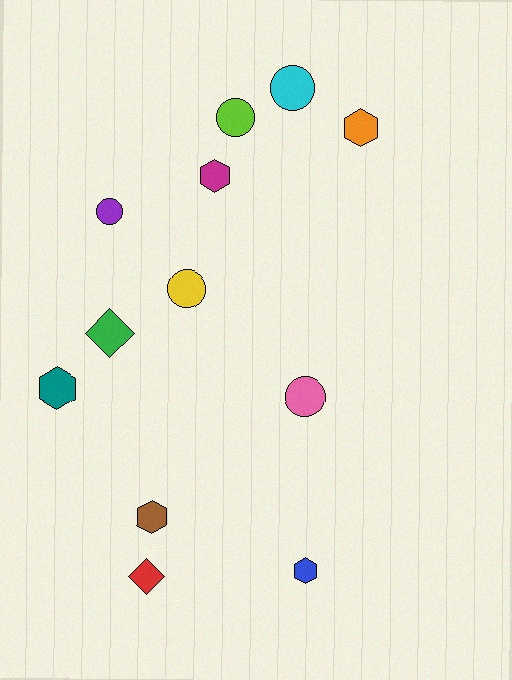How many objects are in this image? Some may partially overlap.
There are 12 objects.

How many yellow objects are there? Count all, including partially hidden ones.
There is 1 yellow object.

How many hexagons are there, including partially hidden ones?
There are 5 hexagons.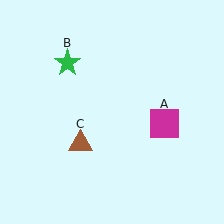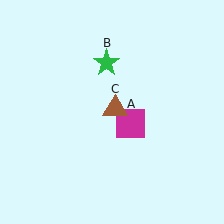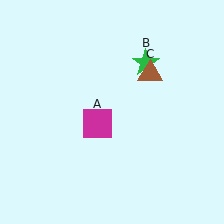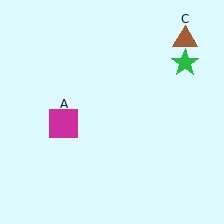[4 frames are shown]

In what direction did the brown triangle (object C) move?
The brown triangle (object C) moved up and to the right.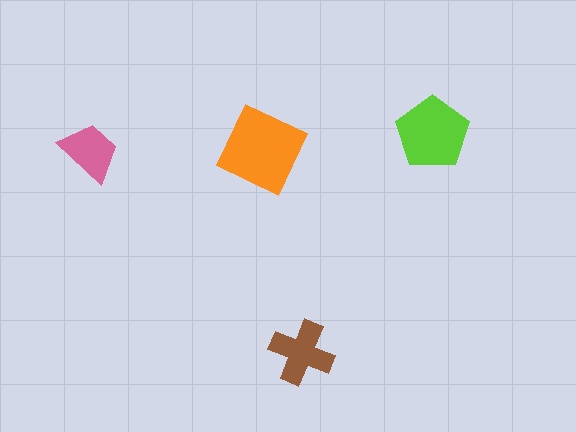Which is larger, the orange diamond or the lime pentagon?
The orange diamond.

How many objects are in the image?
There are 4 objects in the image.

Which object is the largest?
The orange diamond.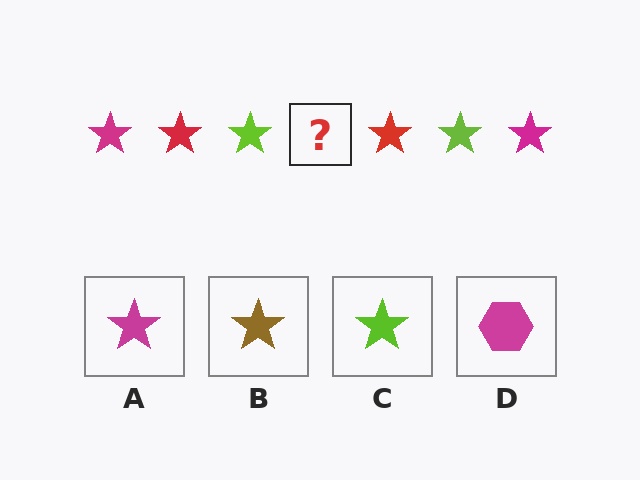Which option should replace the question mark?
Option A.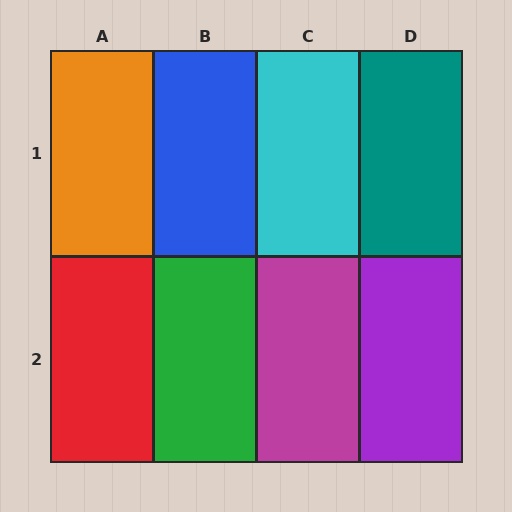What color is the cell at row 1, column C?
Cyan.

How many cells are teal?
1 cell is teal.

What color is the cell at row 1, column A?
Orange.